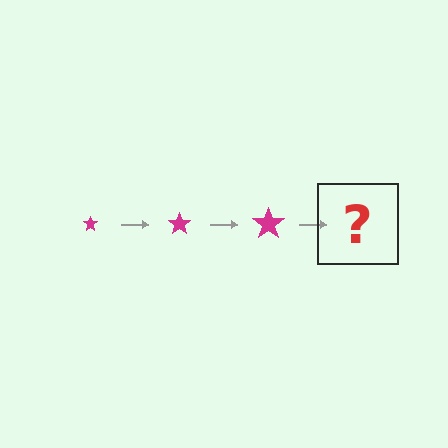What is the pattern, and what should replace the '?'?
The pattern is that the star gets progressively larger each step. The '?' should be a magenta star, larger than the previous one.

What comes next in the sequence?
The next element should be a magenta star, larger than the previous one.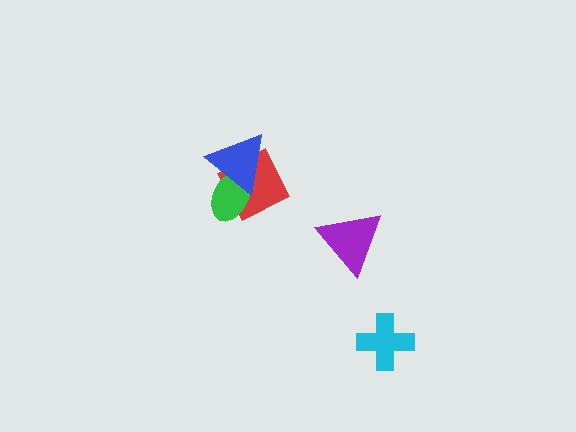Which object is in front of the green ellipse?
The blue triangle is in front of the green ellipse.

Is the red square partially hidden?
Yes, it is partially covered by another shape.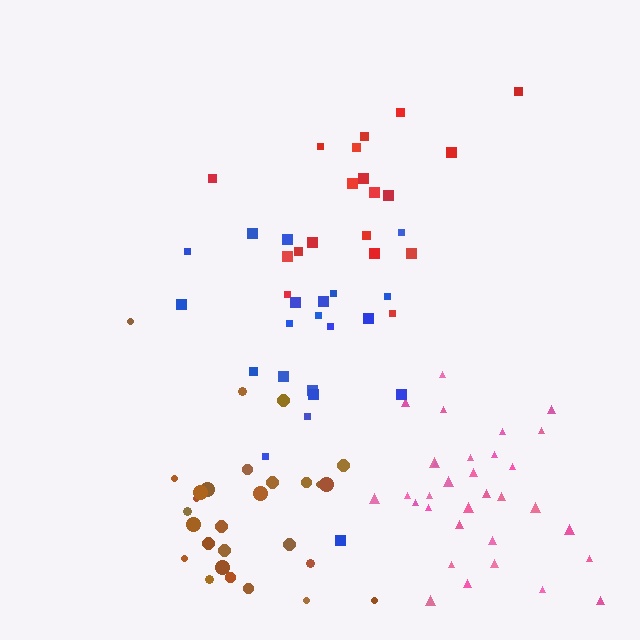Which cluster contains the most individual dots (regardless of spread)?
Pink (32).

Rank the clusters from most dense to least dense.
pink, brown, blue, red.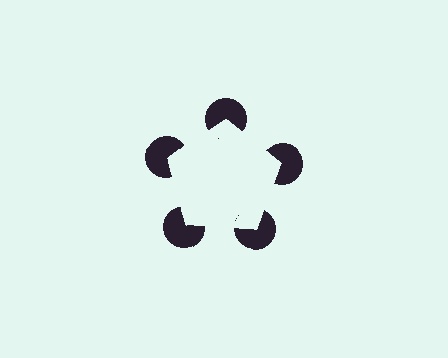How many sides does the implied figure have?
5 sides.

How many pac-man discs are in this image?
There are 5 — one at each vertex of the illusory pentagon.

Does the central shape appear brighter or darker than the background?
It typically appears slightly brighter than the background, even though no actual brightness change is drawn.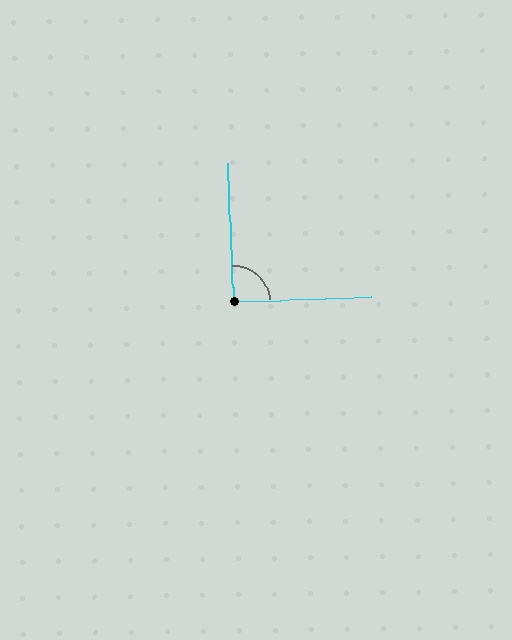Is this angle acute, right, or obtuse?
It is approximately a right angle.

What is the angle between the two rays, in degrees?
Approximately 91 degrees.